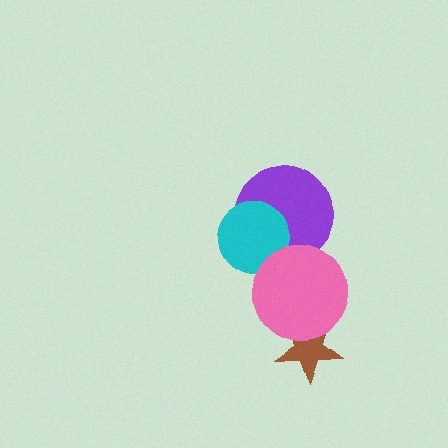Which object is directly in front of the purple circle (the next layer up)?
The cyan circle is directly in front of the purple circle.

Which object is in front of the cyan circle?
The pink circle is in front of the cyan circle.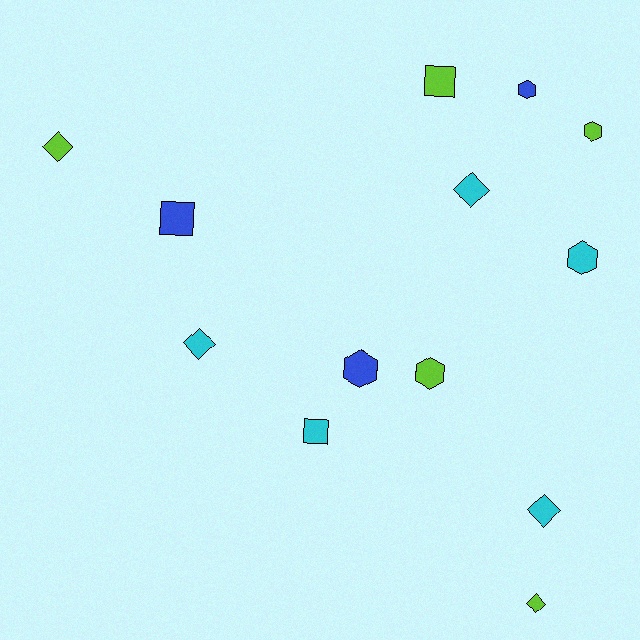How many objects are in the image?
There are 13 objects.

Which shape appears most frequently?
Hexagon, with 5 objects.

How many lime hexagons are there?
There are 2 lime hexagons.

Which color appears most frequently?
Lime, with 5 objects.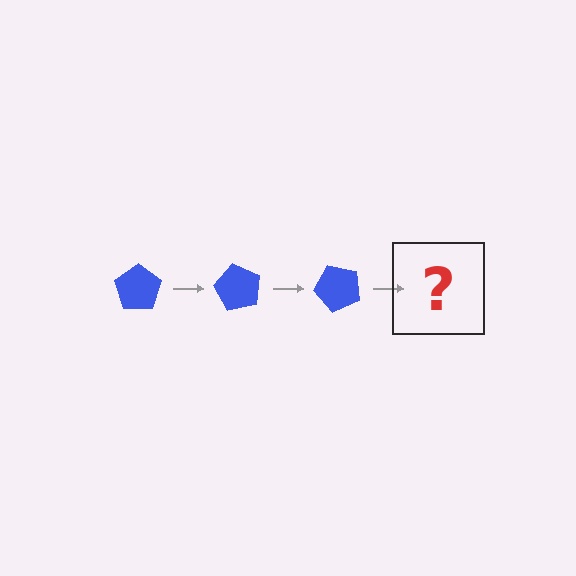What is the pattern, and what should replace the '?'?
The pattern is that the pentagon rotates 60 degrees each step. The '?' should be a blue pentagon rotated 180 degrees.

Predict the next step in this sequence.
The next step is a blue pentagon rotated 180 degrees.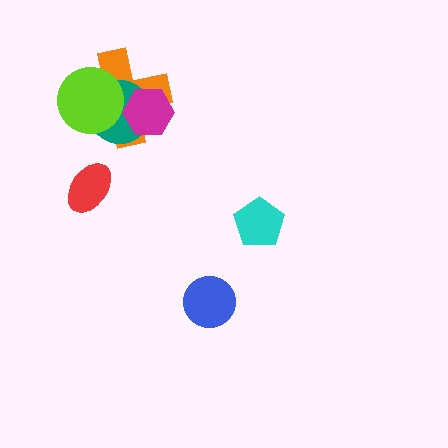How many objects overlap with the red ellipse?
0 objects overlap with the red ellipse.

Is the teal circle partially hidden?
Yes, it is partially covered by another shape.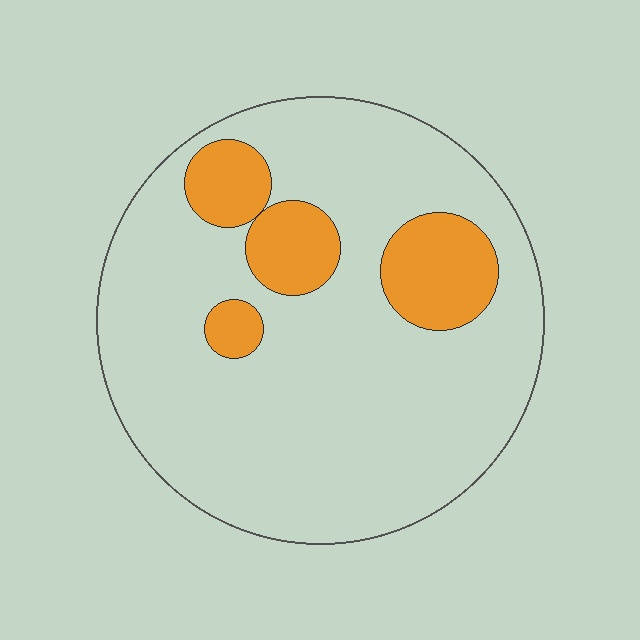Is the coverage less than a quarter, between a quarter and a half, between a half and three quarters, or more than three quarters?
Less than a quarter.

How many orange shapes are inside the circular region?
4.